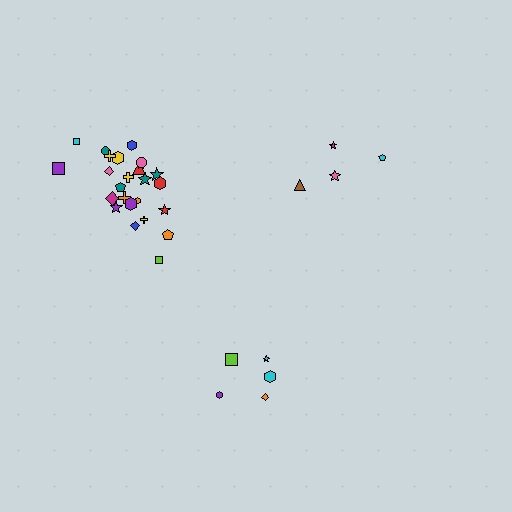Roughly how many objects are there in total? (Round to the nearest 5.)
Roughly 35 objects in total.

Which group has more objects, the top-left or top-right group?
The top-left group.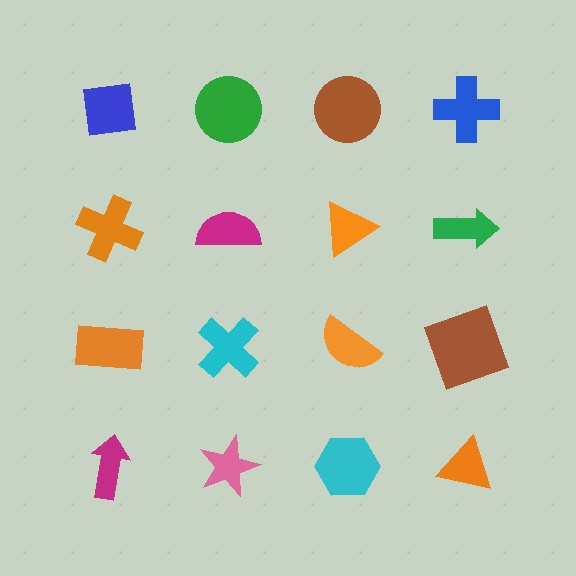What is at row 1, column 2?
A green circle.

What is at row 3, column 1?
An orange rectangle.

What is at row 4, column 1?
A magenta arrow.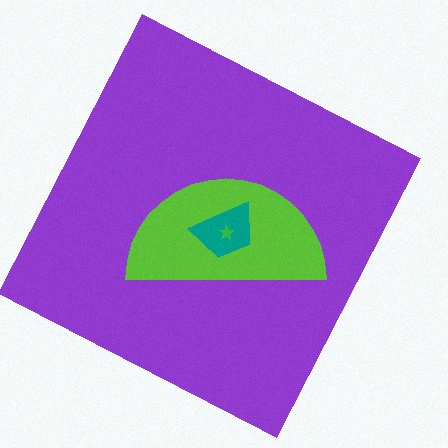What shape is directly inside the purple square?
The lime semicircle.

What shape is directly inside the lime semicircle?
The teal trapezoid.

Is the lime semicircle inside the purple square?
Yes.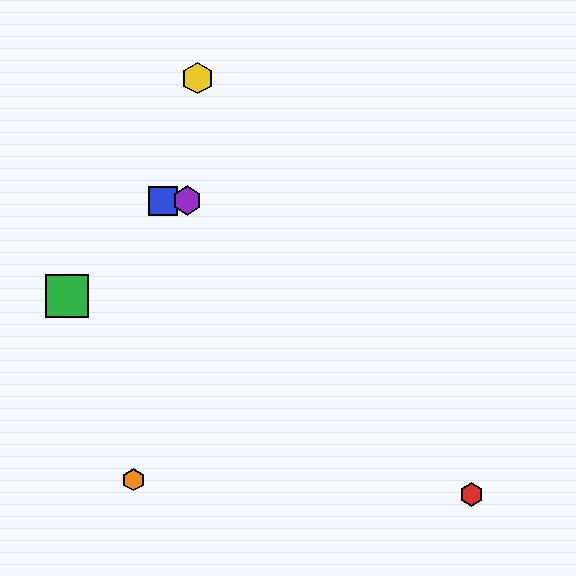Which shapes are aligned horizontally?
The blue square, the purple hexagon are aligned horizontally.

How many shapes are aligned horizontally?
2 shapes (the blue square, the purple hexagon) are aligned horizontally.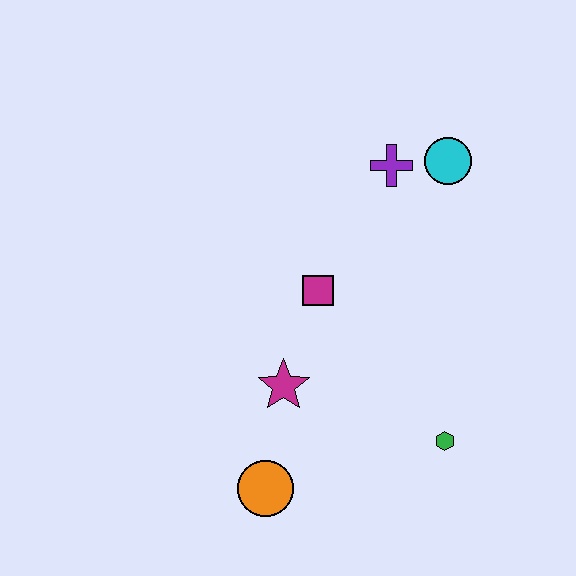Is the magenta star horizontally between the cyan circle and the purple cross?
No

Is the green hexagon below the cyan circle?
Yes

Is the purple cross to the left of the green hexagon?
Yes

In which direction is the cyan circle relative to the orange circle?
The cyan circle is above the orange circle.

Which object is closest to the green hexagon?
The magenta star is closest to the green hexagon.